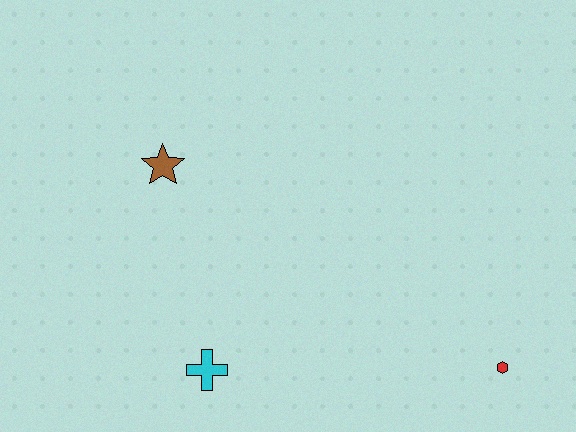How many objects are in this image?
There are 3 objects.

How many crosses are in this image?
There is 1 cross.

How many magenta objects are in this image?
There are no magenta objects.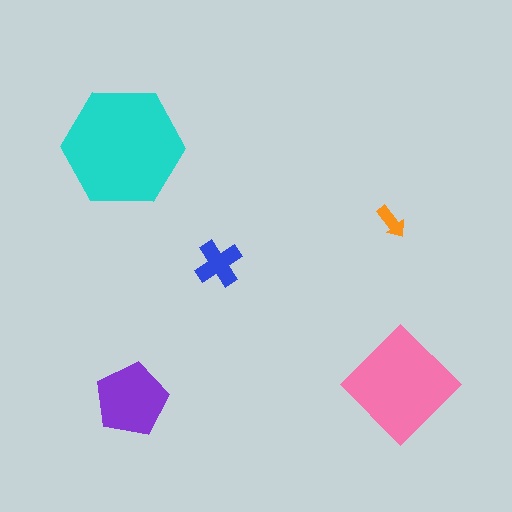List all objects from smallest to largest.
The orange arrow, the blue cross, the purple pentagon, the pink diamond, the cyan hexagon.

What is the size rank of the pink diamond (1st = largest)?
2nd.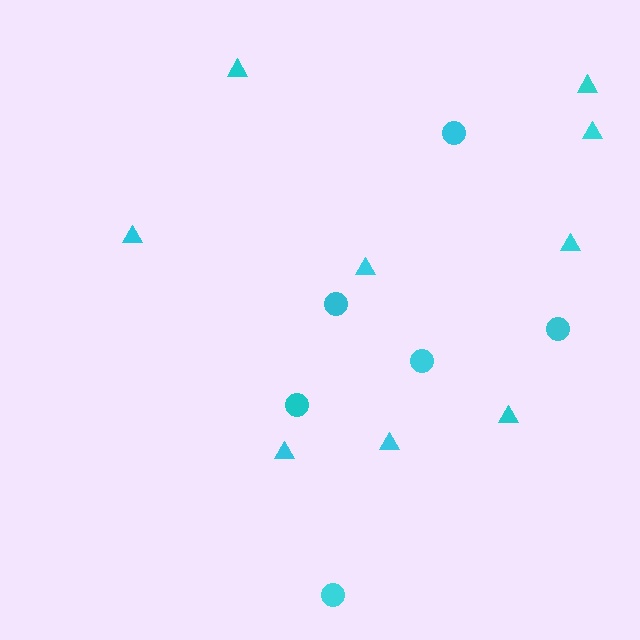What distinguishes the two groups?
There are 2 groups: one group of triangles (9) and one group of circles (6).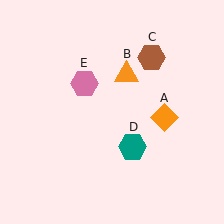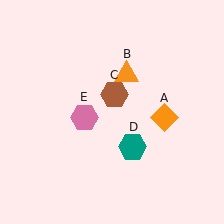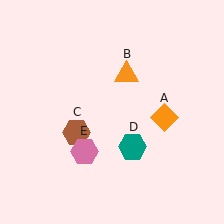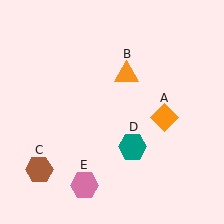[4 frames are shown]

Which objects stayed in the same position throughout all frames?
Orange diamond (object A) and orange triangle (object B) and teal hexagon (object D) remained stationary.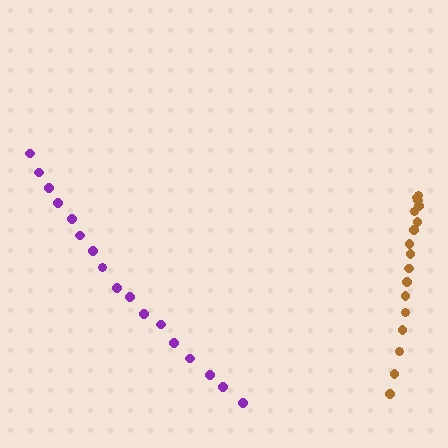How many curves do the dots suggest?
There are 2 distinct paths.